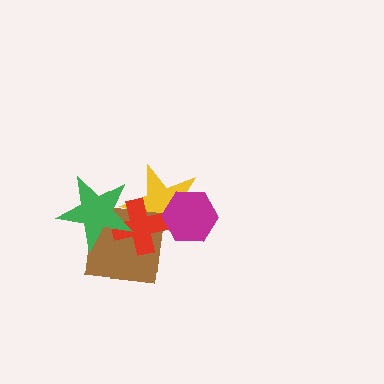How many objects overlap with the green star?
3 objects overlap with the green star.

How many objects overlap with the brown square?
3 objects overlap with the brown square.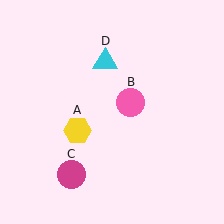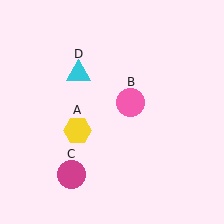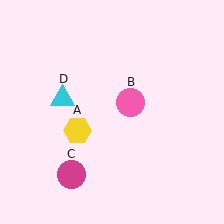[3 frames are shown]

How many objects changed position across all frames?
1 object changed position: cyan triangle (object D).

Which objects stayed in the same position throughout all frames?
Yellow hexagon (object A) and pink circle (object B) and magenta circle (object C) remained stationary.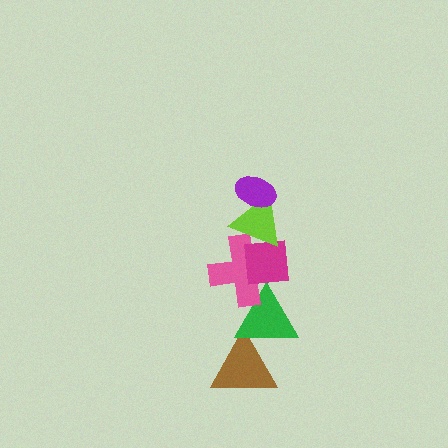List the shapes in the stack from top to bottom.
From top to bottom: the purple ellipse, the lime triangle, the magenta square, the pink cross, the green triangle, the brown triangle.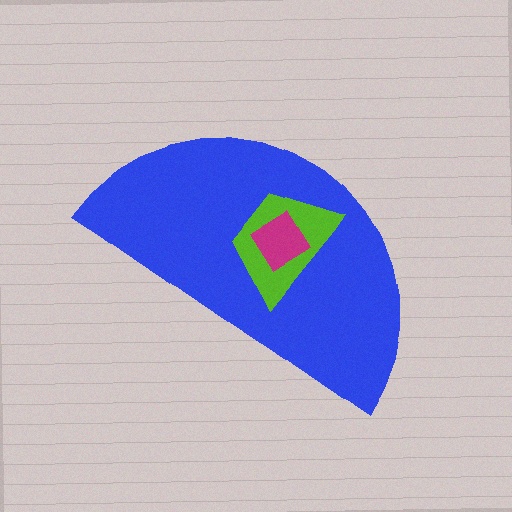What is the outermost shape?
The blue semicircle.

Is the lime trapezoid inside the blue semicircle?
Yes.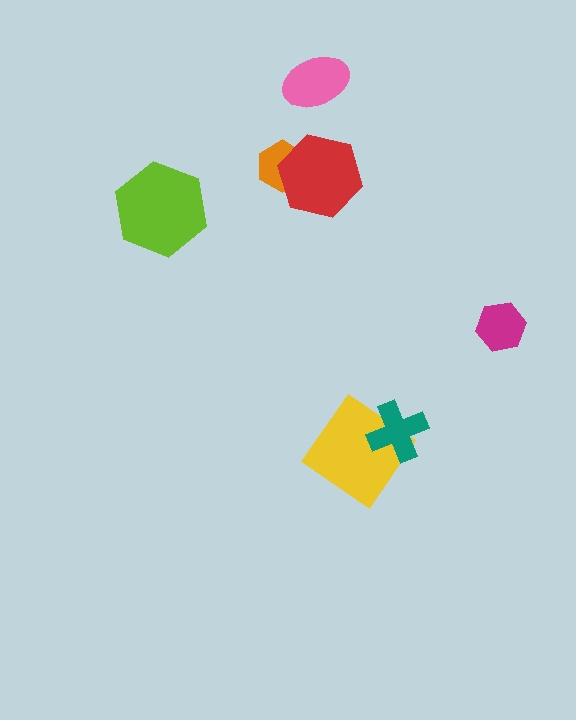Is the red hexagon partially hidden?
No, no other shape covers it.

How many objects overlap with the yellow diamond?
1 object overlaps with the yellow diamond.